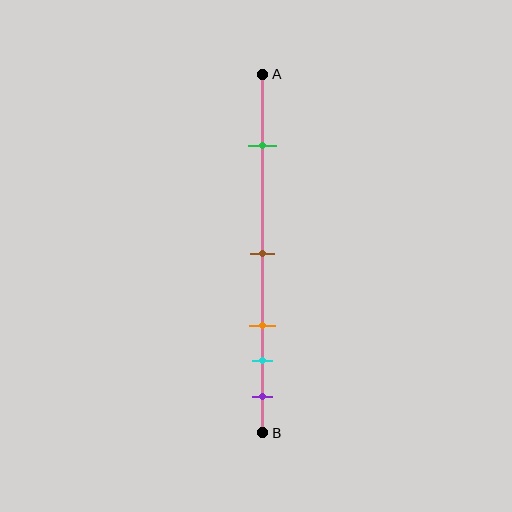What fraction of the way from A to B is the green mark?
The green mark is approximately 20% (0.2) of the way from A to B.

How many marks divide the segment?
There are 5 marks dividing the segment.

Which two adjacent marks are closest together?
The cyan and purple marks are the closest adjacent pair.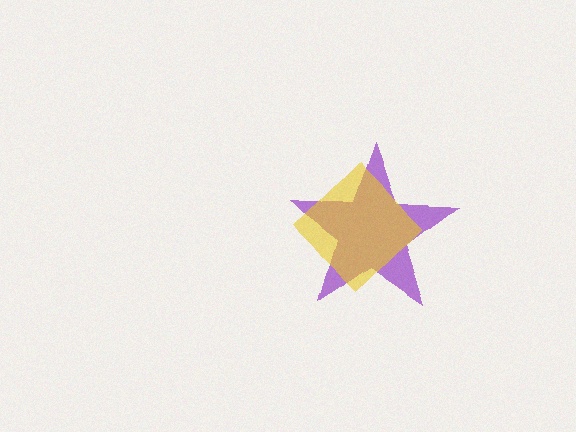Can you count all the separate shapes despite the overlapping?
Yes, there are 2 separate shapes.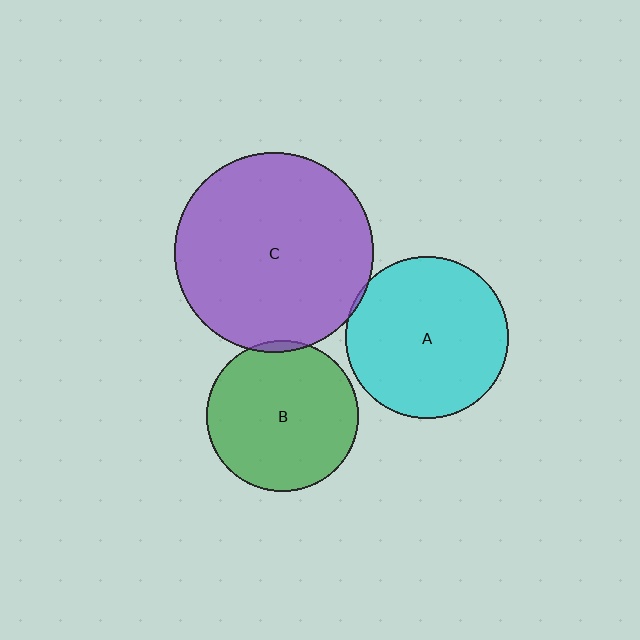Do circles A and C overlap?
Yes.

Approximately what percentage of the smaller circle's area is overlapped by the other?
Approximately 5%.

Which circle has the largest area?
Circle C (purple).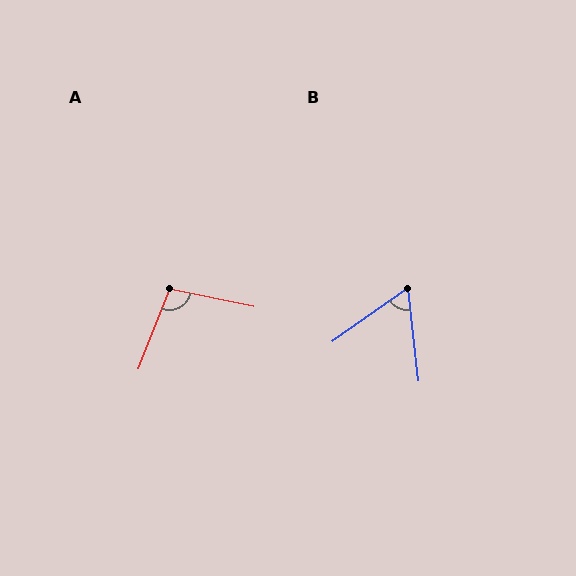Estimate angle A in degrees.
Approximately 100 degrees.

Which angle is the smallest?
B, at approximately 61 degrees.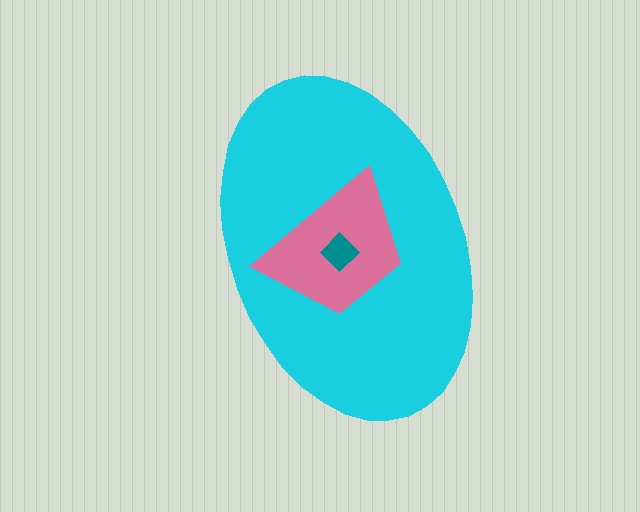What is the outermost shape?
The cyan ellipse.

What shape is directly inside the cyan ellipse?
The pink trapezoid.